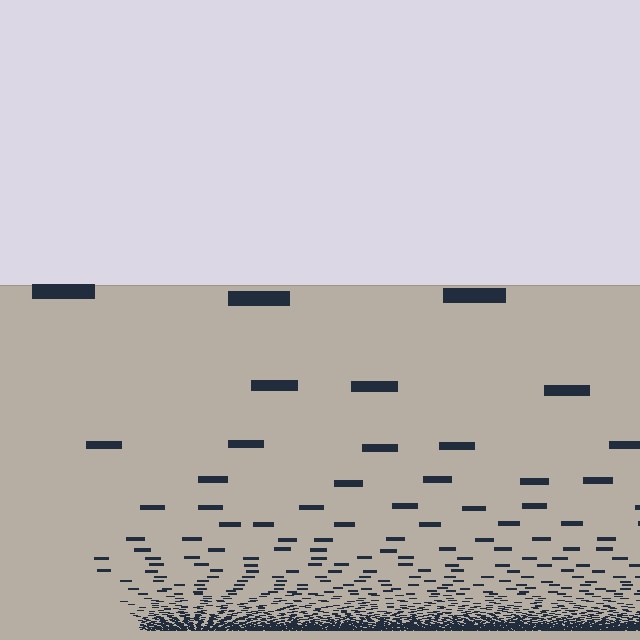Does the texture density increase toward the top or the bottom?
Density increases toward the bottom.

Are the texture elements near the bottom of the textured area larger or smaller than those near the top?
Smaller. The gradient is inverted — elements near the bottom are smaller and denser.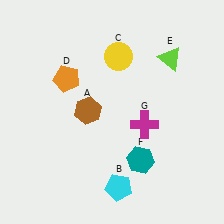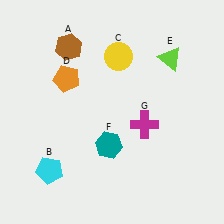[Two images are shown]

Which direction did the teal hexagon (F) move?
The teal hexagon (F) moved left.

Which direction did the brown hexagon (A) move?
The brown hexagon (A) moved up.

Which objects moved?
The objects that moved are: the brown hexagon (A), the cyan pentagon (B), the teal hexagon (F).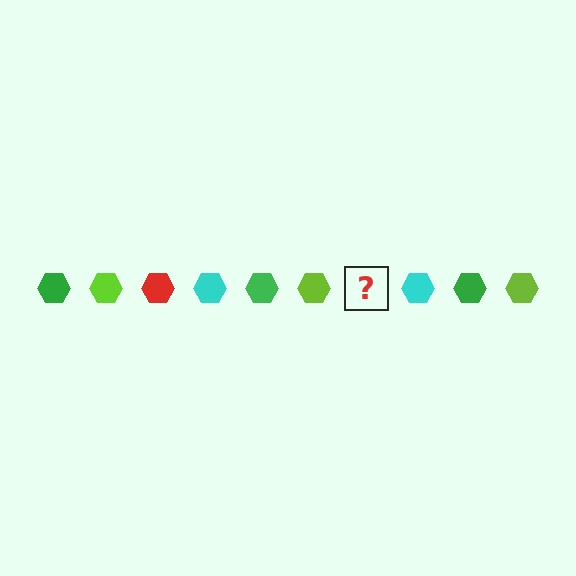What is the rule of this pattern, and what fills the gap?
The rule is that the pattern cycles through green, lime, red, cyan hexagons. The gap should be filled with a red hexagon.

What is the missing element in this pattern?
The missing element is a red hexagon.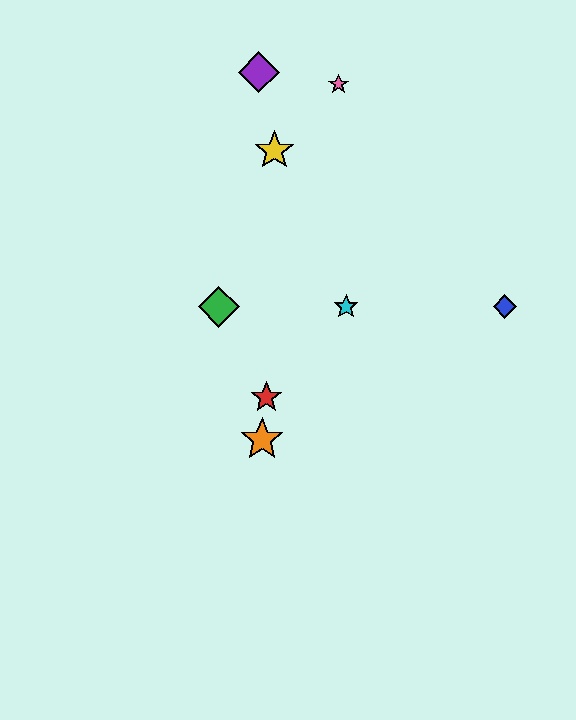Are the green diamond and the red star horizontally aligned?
No, the green diamond is at y≈307 and the red star is at y≈397.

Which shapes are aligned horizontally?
The blue diamond, the green diamond, the cyan star are aligned horizontally.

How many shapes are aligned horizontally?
3 shapes (the blue diamond, the green diamond, the cyan star) are aligned horizontally.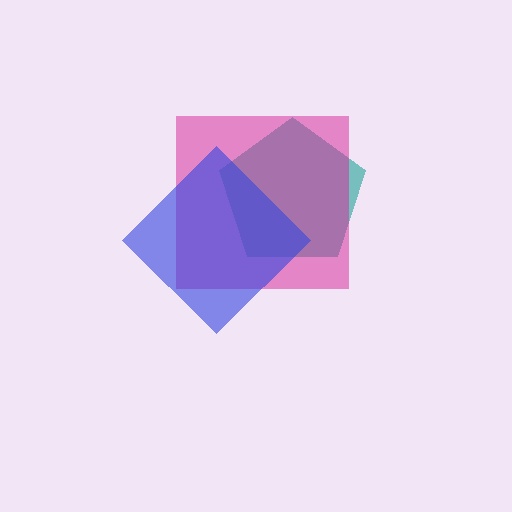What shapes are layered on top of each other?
The layered shapes are: a teal pentagon, a magenta square, a blue diamond.